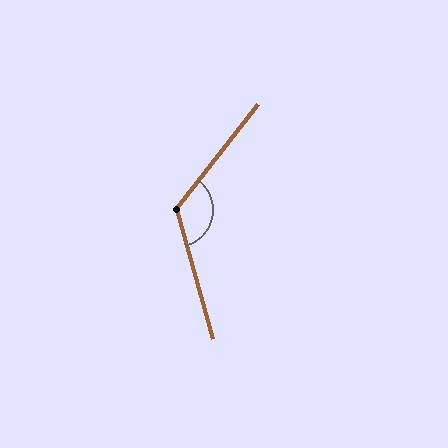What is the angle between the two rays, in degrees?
Approximately 126 degrees.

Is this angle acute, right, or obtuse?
It is obtuse.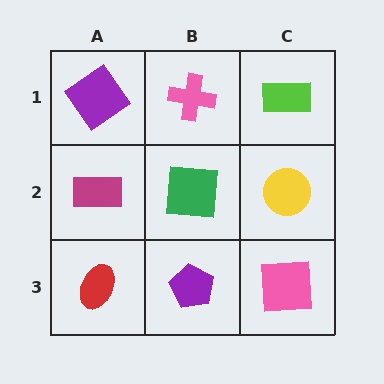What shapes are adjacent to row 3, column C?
A yellow circle (row 2, column C), a purple pentagon (row 3, column B).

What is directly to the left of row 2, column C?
A green square.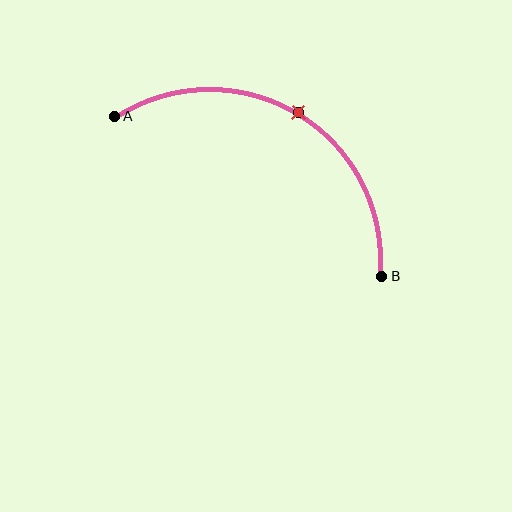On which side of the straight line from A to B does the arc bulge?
The arc bulges above the straight line connecting A and B.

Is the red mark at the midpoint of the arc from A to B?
Yes. The red mark lies on the arc at equal arc-length from both A and B — it is the arc midpoint.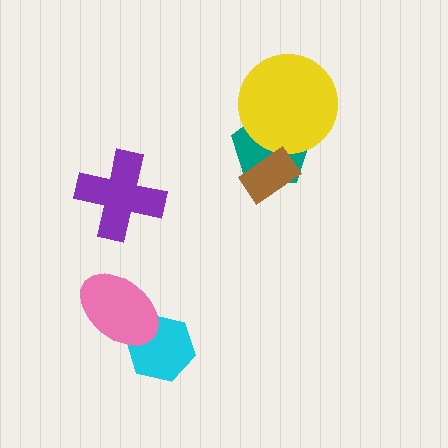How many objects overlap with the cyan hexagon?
1 object overlaps with the cyan hexagon.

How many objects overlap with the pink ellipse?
1 object overlaps with the pink ellipse.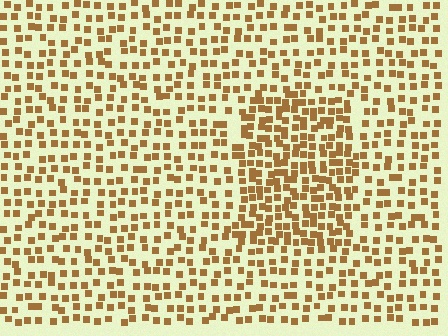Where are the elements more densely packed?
The elements are more densely packed inside the rectangle boundary.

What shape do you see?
I see a rectangle.